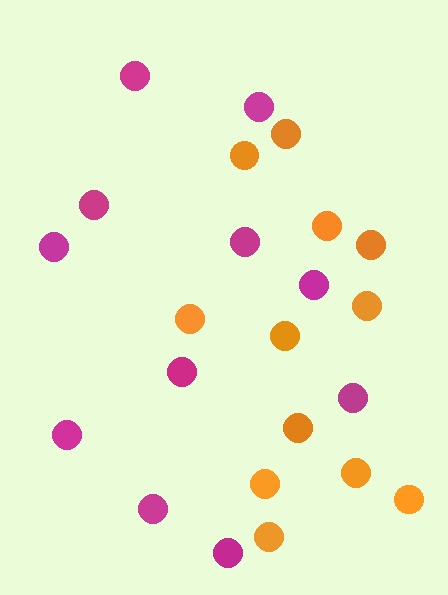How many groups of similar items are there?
There are 2 groups: one group of magenta circles (11) and one group of orange circles (12).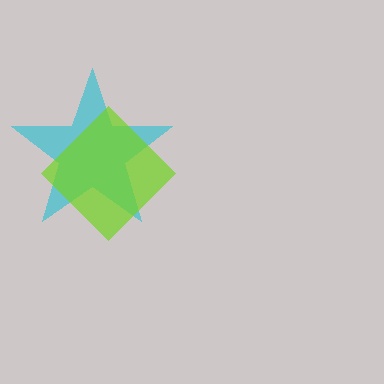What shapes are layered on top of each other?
The layered shapes are: a cyan star, a lime diamond.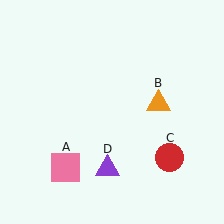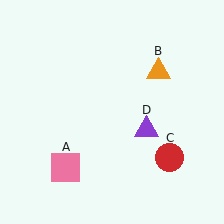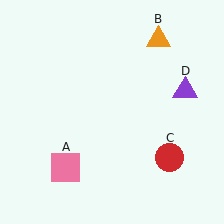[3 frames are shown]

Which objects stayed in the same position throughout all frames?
Pink square (object A) and red circle (object C) remained stationary.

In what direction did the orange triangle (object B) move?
The orange triangle (object B) moved up.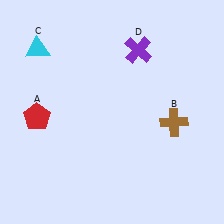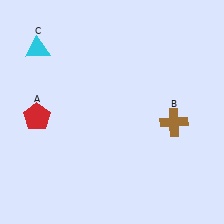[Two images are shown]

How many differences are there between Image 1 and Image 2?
There is 1 difference between the two images.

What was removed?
The purple cross (D) was removed in Image 2.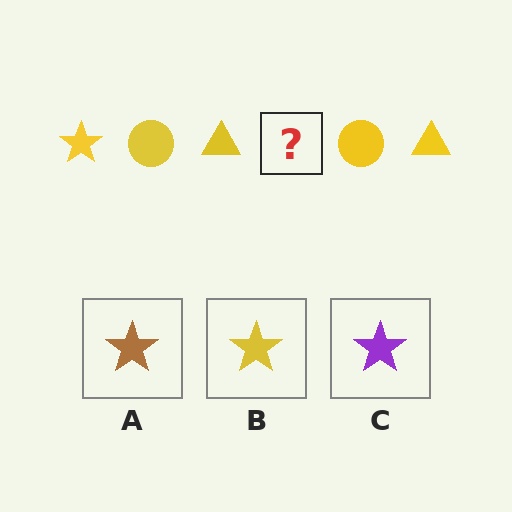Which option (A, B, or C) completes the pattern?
B.